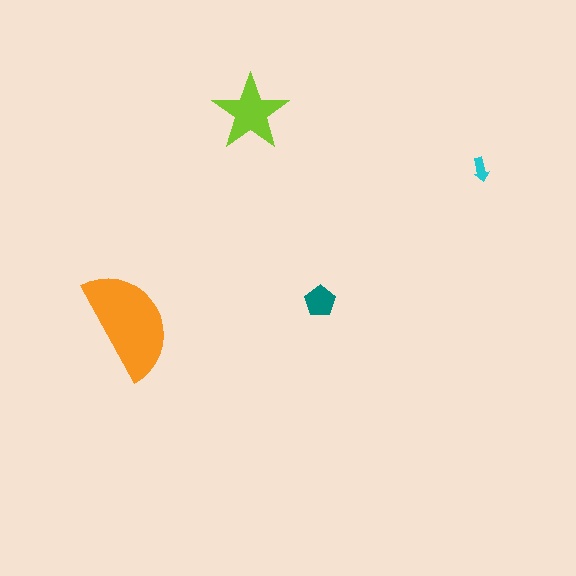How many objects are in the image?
There are 4 objects in the image.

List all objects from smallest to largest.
The cyan arrow, the teal pentagon, the lime star, the orange semicircle.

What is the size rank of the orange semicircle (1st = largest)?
1st.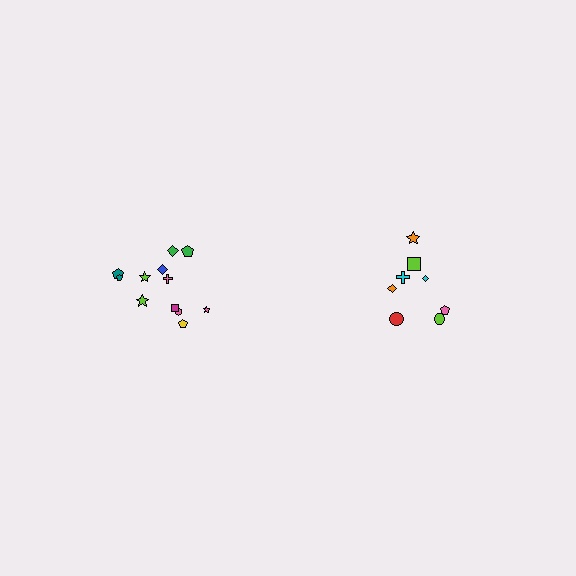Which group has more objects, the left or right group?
The left group.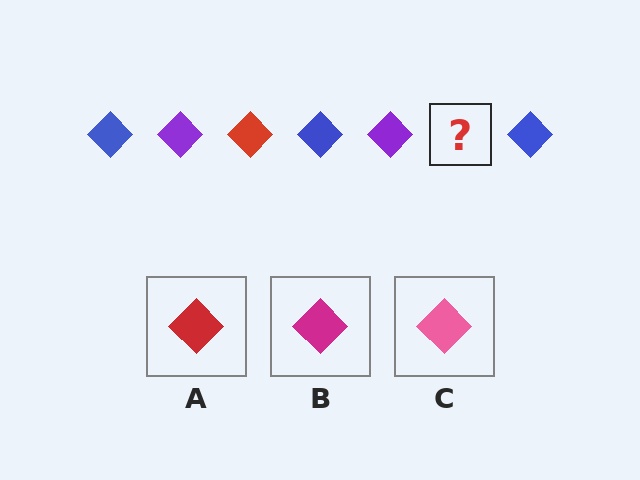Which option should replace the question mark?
Option A.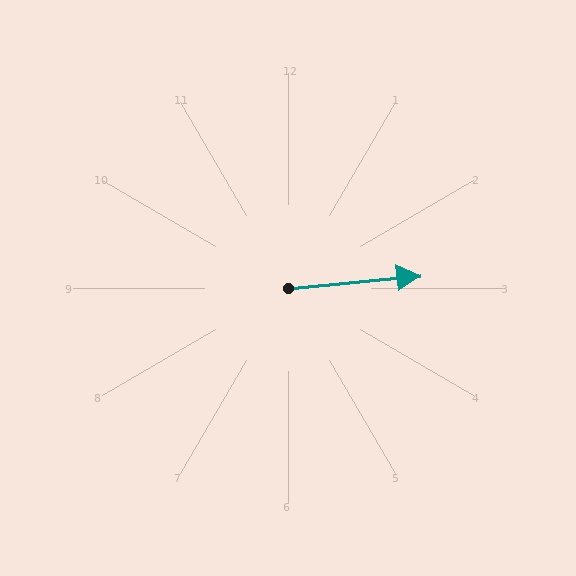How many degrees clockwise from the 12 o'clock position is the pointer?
Approximately 84 degrees.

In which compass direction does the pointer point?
East.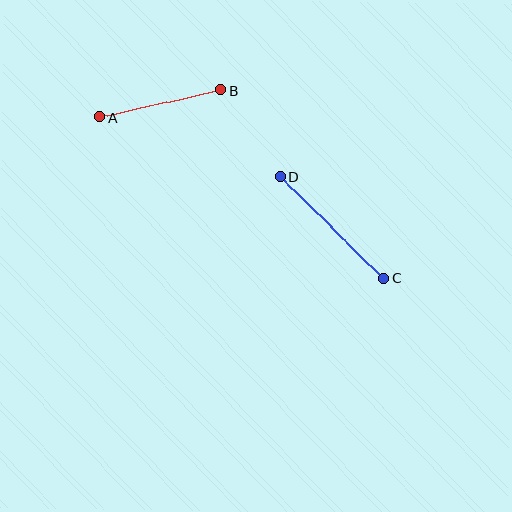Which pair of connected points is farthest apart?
Points C and D are farthest apart.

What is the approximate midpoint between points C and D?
The midpoint is at approximately (332, 228) pixels.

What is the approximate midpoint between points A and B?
The midpoint is at approximately (160, 104) pixels.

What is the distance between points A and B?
The distance is approximately 124 pixels.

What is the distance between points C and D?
The distance is approximately 144 pixels.